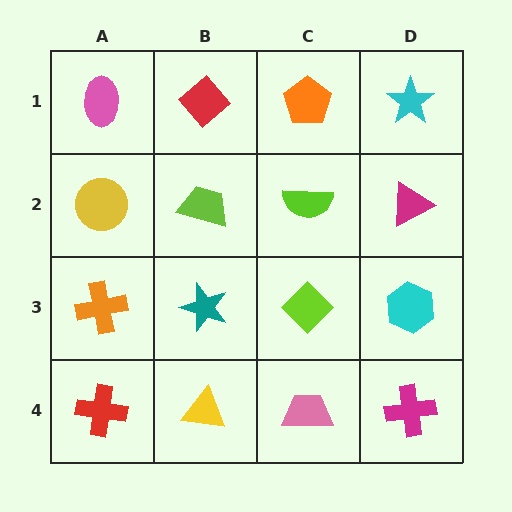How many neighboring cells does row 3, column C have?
4.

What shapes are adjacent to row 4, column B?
A teal star (row 3, column B), a red cross (row 4, column A), a pink trapezoid (row 4, column C).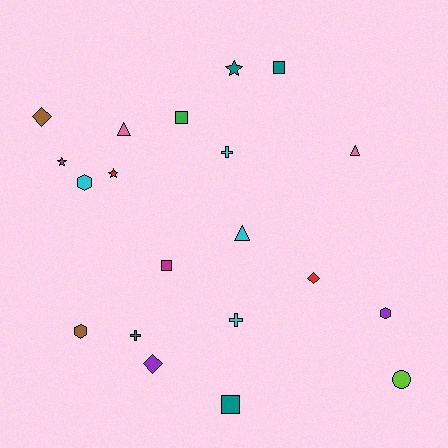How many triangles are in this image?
There are 3 triangles.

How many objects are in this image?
There are 20 objects.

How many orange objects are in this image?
There are no orange objects.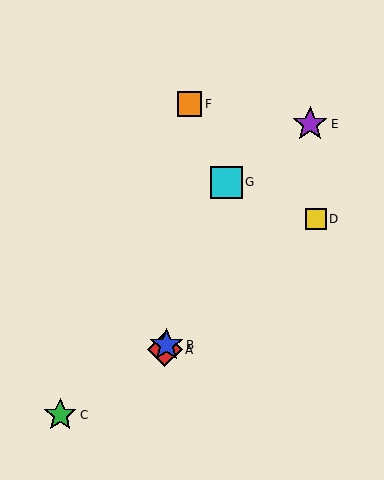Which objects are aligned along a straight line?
Objects A, B, G are aligned along a straight line.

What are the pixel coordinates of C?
Object C is at (60, 415).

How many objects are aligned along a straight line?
3 objects (A, B, G) are aligned along a straight line.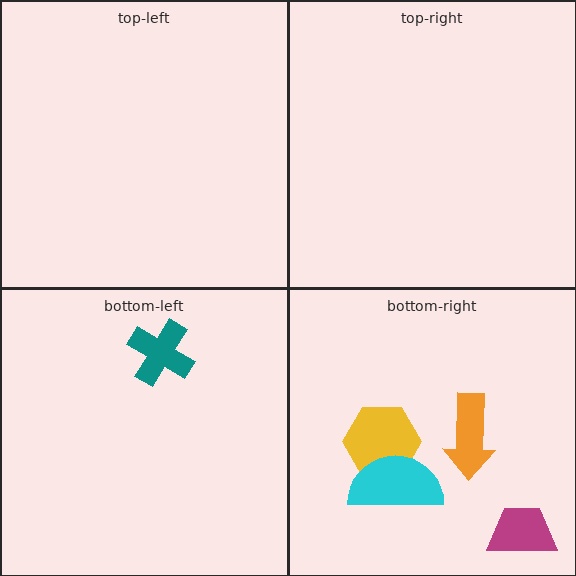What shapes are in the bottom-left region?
The teal cross.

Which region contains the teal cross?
The bottom-left region.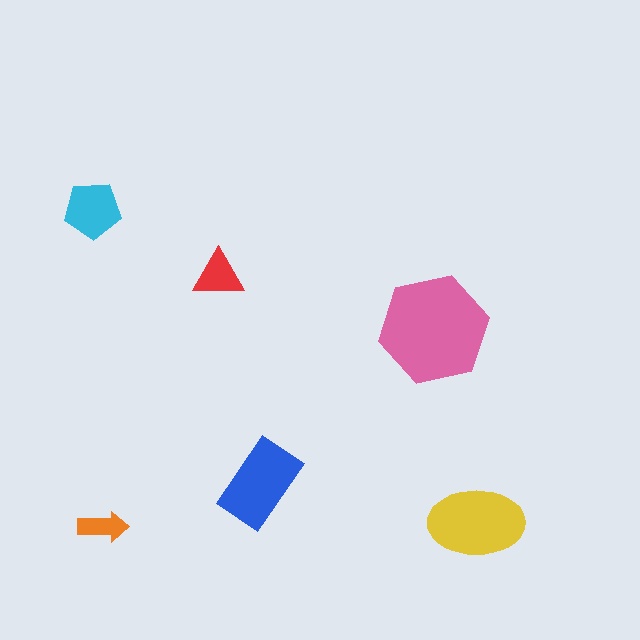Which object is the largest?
The pink hexagon.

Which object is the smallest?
The orange arrow.